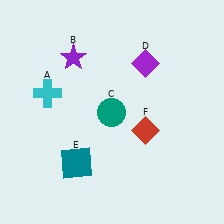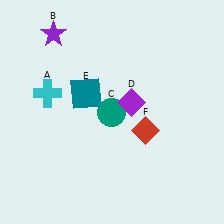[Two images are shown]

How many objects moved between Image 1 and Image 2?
3 objects moved between the two images.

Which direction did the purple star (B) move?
The purple star (B) moved up.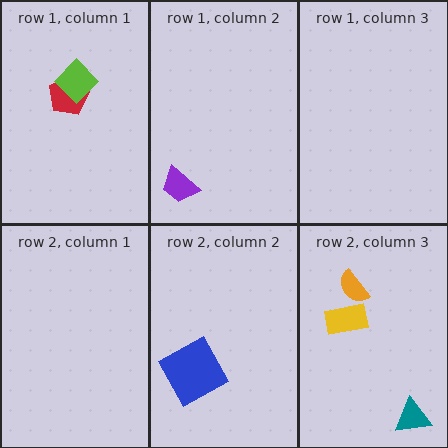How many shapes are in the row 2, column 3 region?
3.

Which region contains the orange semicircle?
The row 2, column 3 region.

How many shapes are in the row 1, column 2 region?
1.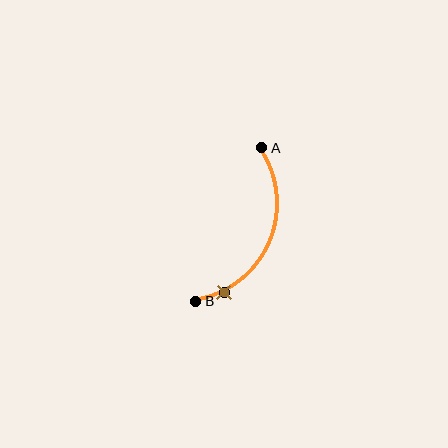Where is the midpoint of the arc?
The arc midpoint is the point on the curve farthest from the straight line joining A and B. It sits to the right of that line.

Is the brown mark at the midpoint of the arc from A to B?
No. The brown mark lies on the arc but is closer to endpoint B. The arc midpoint would be at the point on the curve equidistant along the arc from both A and B.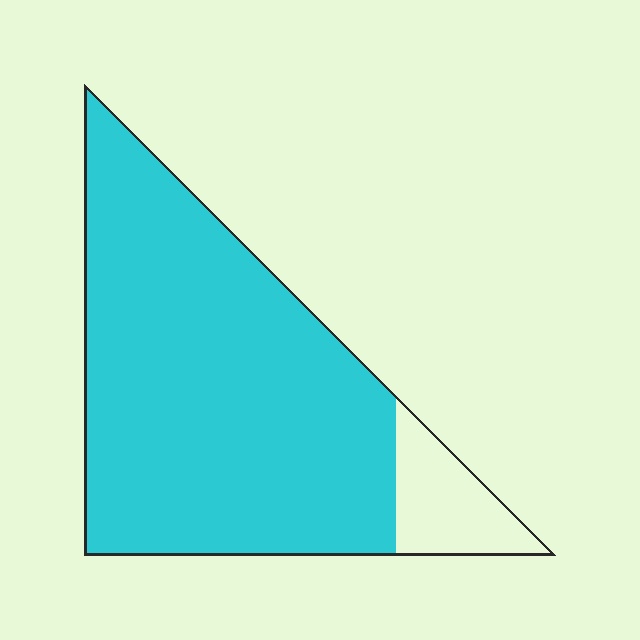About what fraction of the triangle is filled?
About seven eighths (7/8).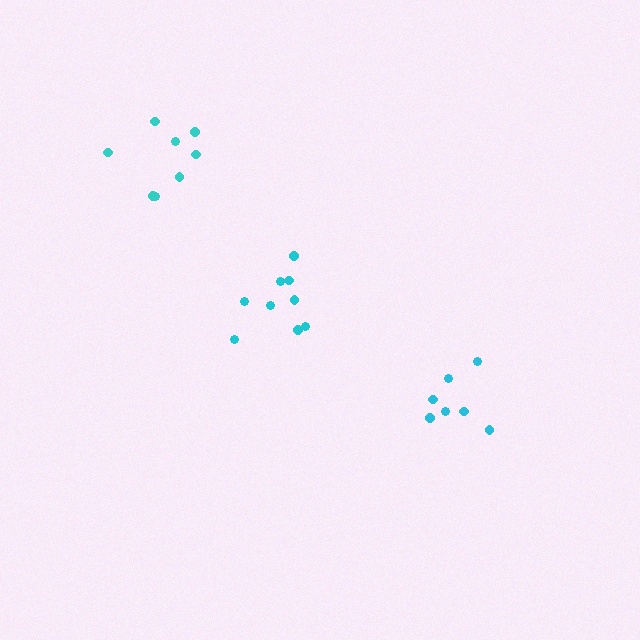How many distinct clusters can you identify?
There are 3 distinct clusters.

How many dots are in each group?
Group 1: 7 dots, Group 2: 9 dots, Group 3: 8 dots (24 total).